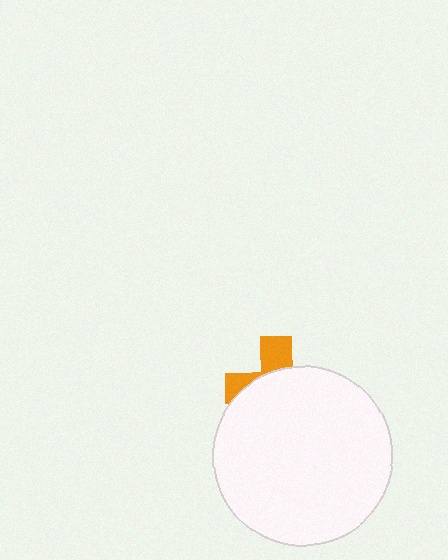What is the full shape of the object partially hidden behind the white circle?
The partially hidden object is an orange cross.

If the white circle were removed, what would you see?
You would see the complete orange cross.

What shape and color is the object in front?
The object in front is a white circle.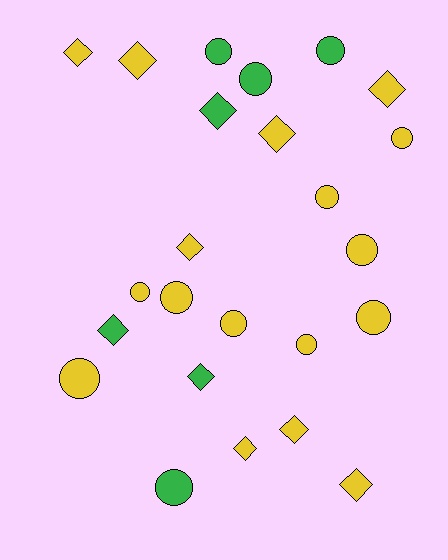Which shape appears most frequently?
Circle, with 13 objects.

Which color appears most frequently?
Yellow, with 17 objects.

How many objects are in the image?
There are 24 objects.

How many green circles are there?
There are 4 green circles.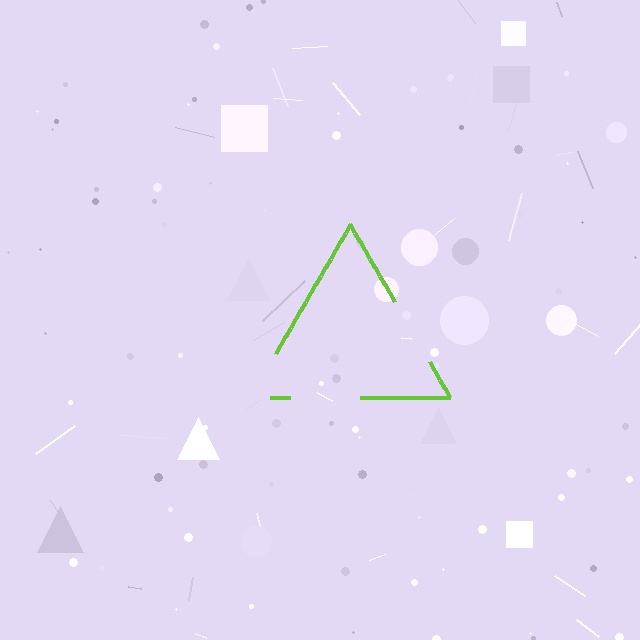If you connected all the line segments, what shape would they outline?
They would outline a triangle.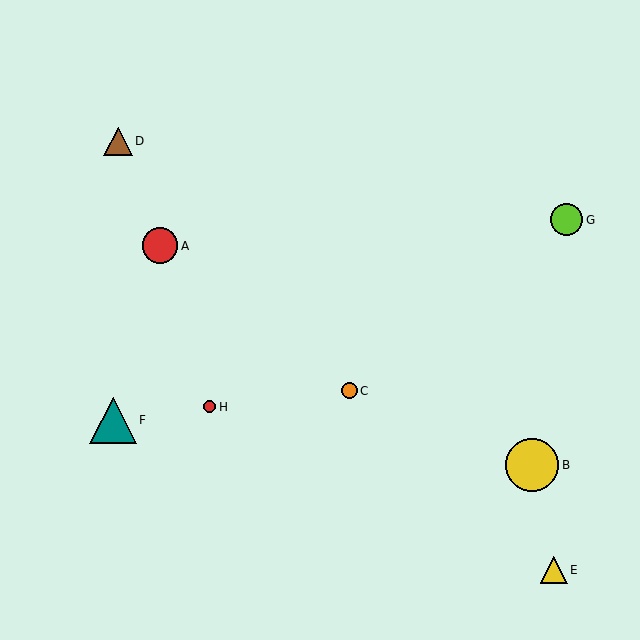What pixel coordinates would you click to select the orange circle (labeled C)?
Click at (349, 391) to select the orange circle C.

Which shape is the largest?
The yellow circle (labeled B) is the largest.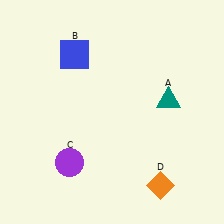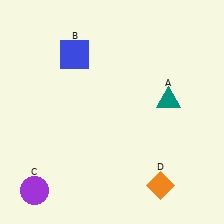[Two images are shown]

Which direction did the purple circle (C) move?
The purple circle (C) moved left.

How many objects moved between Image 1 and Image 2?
1 object moved between the two images.